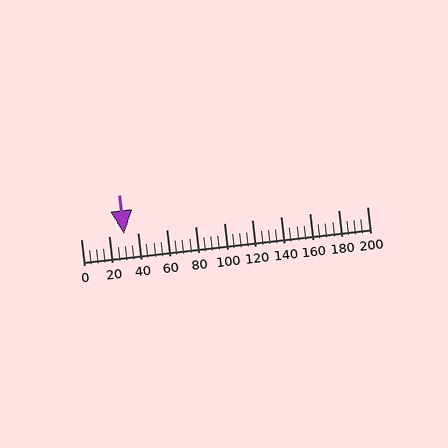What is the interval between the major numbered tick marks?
The major tick marks are spaced 20 units apart.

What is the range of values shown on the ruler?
The ruler shows values from 0 to 200.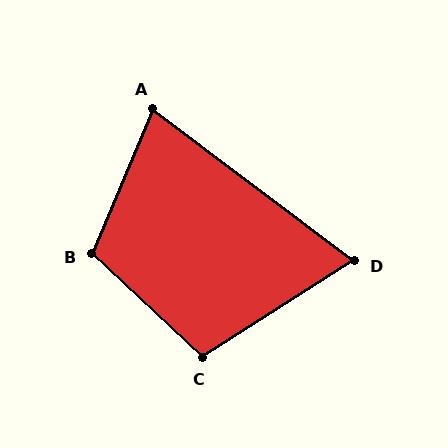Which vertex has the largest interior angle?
B, at approximately 111 degrees.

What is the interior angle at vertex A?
Approximately 76 degrees (acute).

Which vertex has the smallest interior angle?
D, at approximately 69 degrees.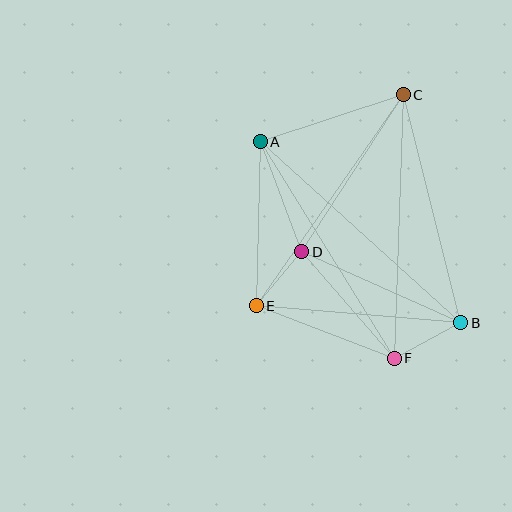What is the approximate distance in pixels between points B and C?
The distance between B and C is approximately 235 pixels.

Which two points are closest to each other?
Points D and E are closest to each other.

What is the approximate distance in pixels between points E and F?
The distance between E and F is approximately 148 pixels.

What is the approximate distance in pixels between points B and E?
The distance between B and E is approximately 205 pixels.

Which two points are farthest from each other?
Points A and B are farthest from each other.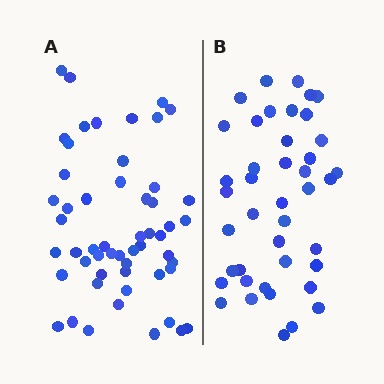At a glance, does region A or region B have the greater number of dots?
Region A (the left region) has more dots.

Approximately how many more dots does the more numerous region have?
Region A has roughly 12 or so more dots than region B.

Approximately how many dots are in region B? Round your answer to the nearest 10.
About 40 dots. (The exact count is 42, which rounds to 40.)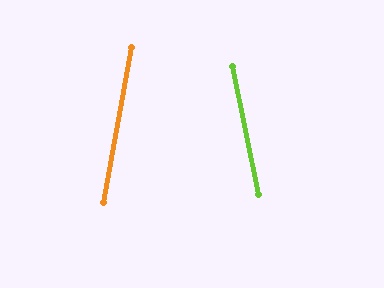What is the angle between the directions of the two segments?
Approximately 22 degrees.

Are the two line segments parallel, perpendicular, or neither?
Neither parallel nor perpendicular — they differ by about 22°.